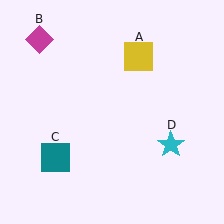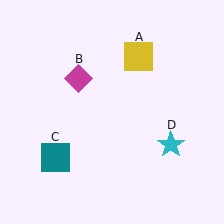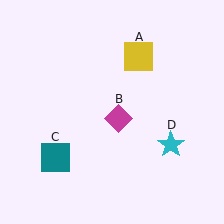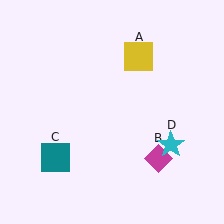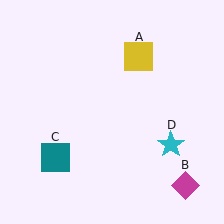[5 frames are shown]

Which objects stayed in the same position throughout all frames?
Yellow square (object A) and teal square (object C) and cyan star (object D) remained stationary.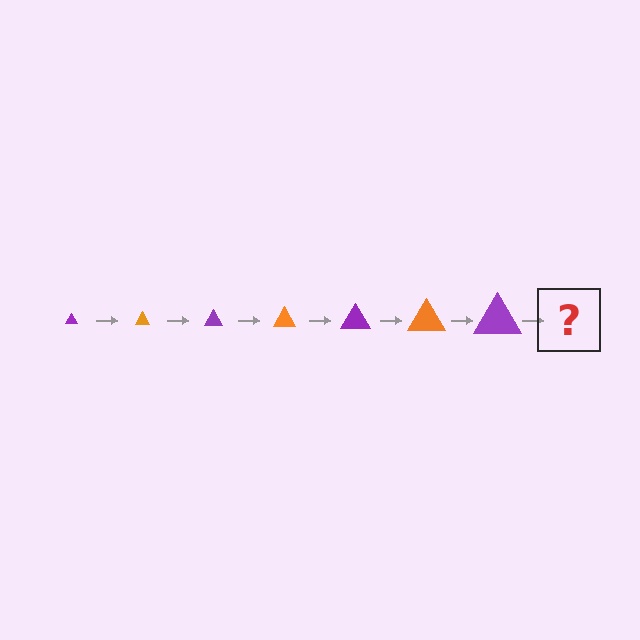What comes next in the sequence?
The next element should be an orange triangle, larger than the previous one.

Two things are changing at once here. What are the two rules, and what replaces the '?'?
The two rules are that the triangle grows larger each step and the color cycles through purple and orange. The '?' should be an orange triangle, larger than the previous one.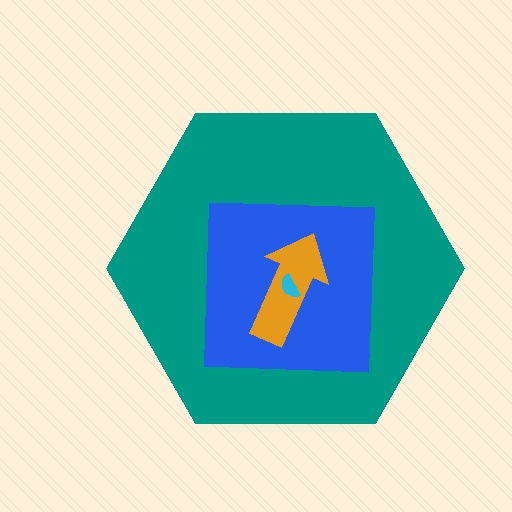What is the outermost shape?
The teal hexagon.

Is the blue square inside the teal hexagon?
Yes.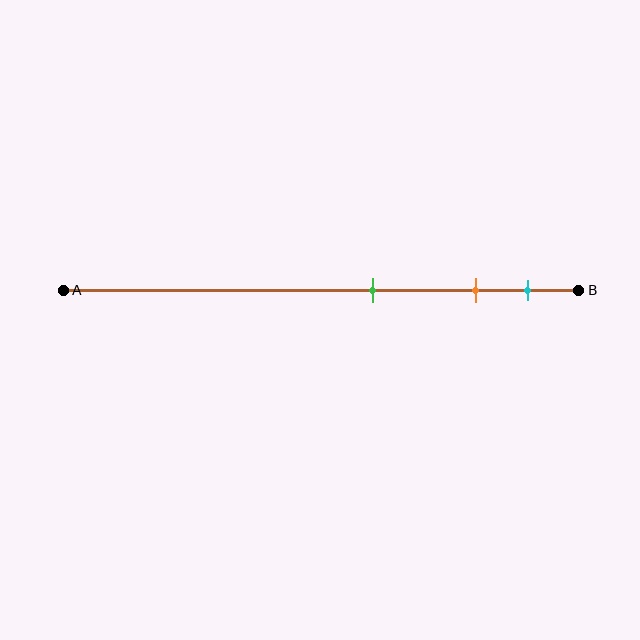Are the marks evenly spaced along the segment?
No, the marks are not evenly spaced.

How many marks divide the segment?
There are 3 marks dividing the segment.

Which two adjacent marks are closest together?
The orange and cyan marks are the closest adjacent pair.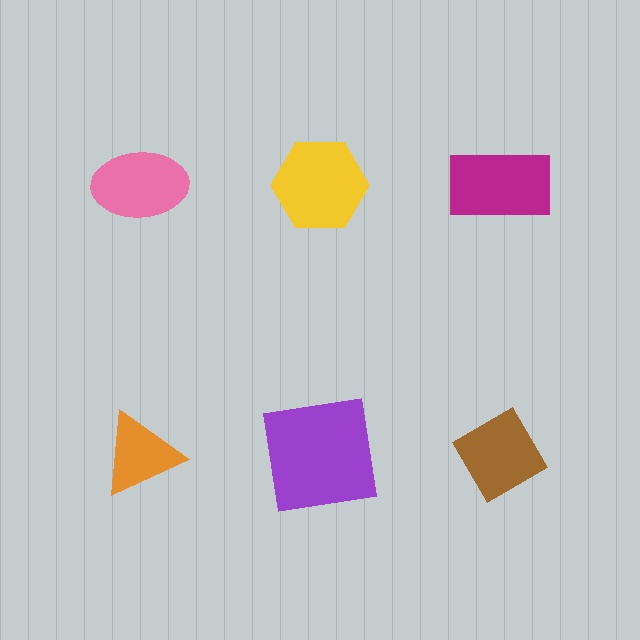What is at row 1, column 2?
A yellow hexagon.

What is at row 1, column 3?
A magenta rectangle.